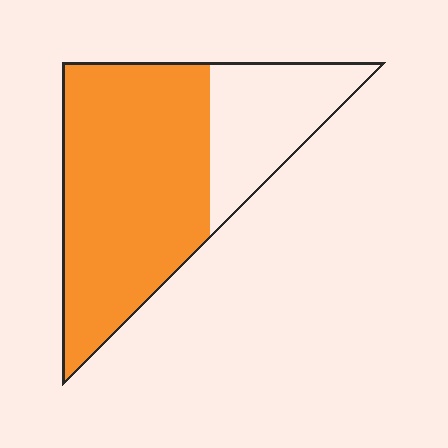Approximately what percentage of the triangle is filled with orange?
Approximately 70%.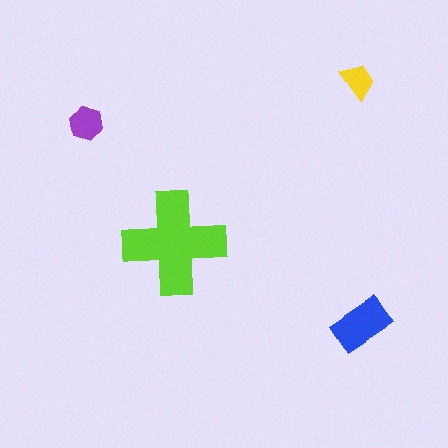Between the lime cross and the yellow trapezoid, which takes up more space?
The lime cross.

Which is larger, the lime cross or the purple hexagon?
The lime cross.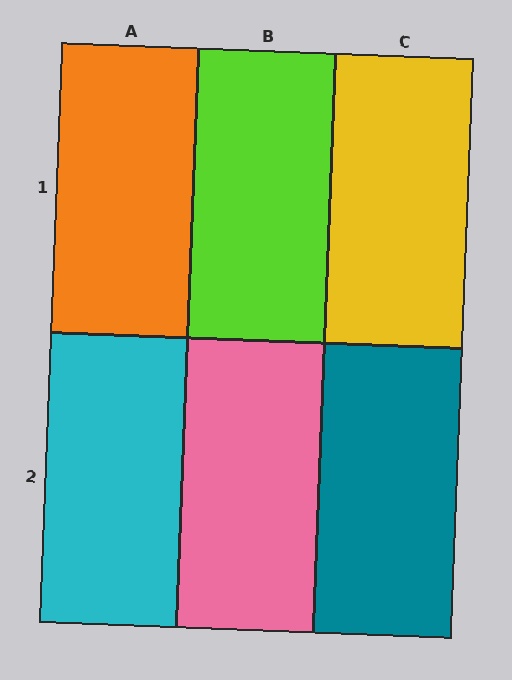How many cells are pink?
1 cell is pink.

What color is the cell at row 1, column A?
Orange.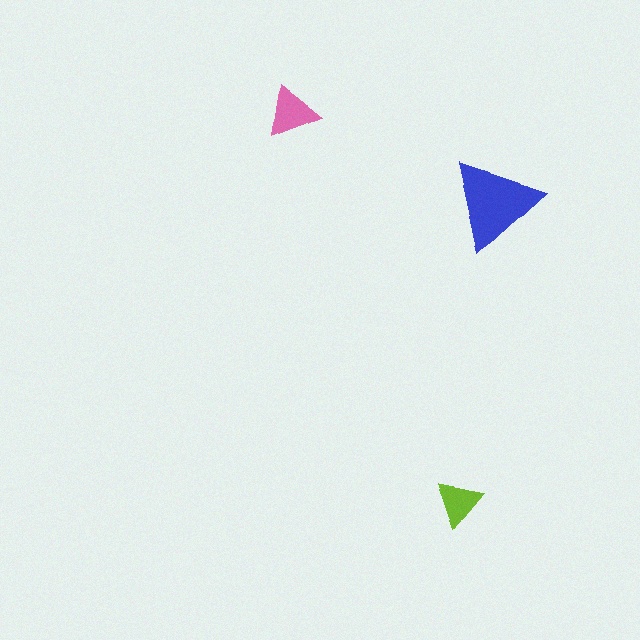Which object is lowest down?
The lime triangle is bottommost.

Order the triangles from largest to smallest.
the blue one, the pink one, the lime one.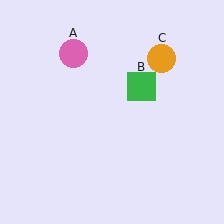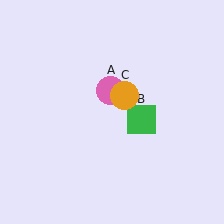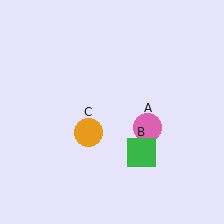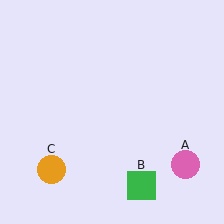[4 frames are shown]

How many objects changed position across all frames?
3 objects changed position: pink circle (object A), green square (object B), orange circle (object C).